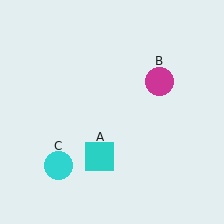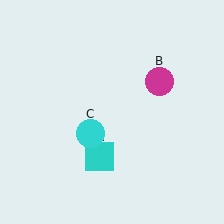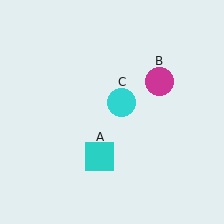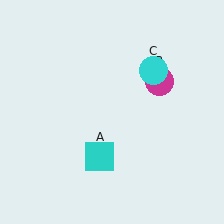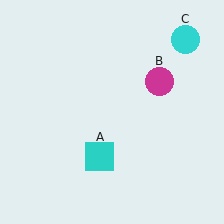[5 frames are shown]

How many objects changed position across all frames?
1 object changed position: cyan circle (object C).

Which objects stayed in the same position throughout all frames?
Cyan square (object A) and magenta circle (object B) remained stationary.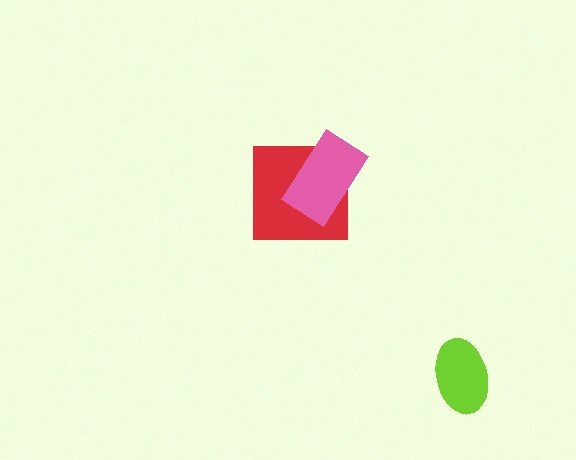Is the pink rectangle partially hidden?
No, no other shape covers it.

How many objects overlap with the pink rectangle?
1 object overlaps with the pink rectangle.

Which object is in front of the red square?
The pink rectangle is in front of the red square.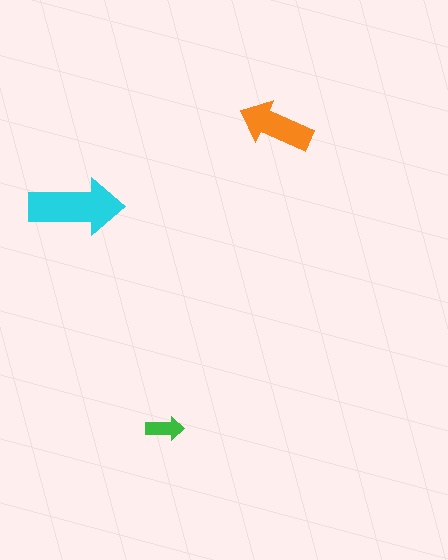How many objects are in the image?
There are 3 objects in the image.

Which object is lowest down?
The green arrow is bottommost.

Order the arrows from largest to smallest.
the cyan one, the orange one, the green one.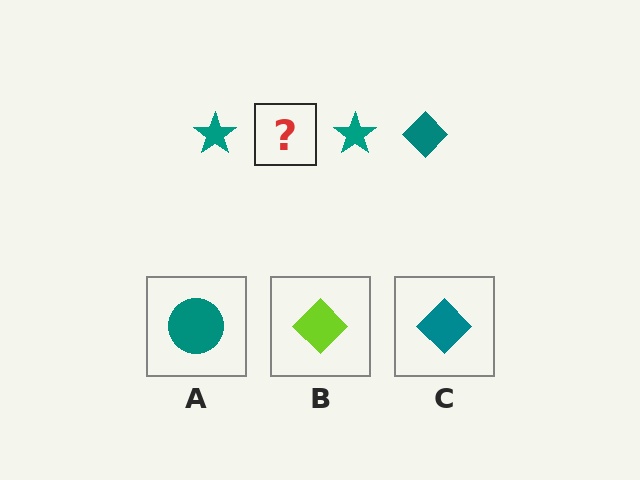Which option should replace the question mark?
Option C.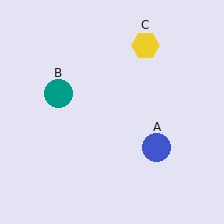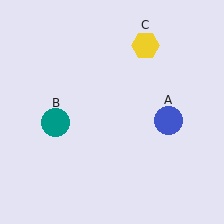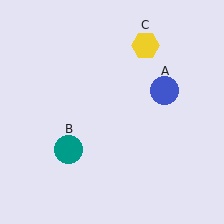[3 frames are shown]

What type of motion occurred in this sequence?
The blue circle (object A), teal circle (object B) rotated counterclockwise around the center of the scene.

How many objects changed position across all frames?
2 objects changed position: blue circle (object A), teal circle (object B).